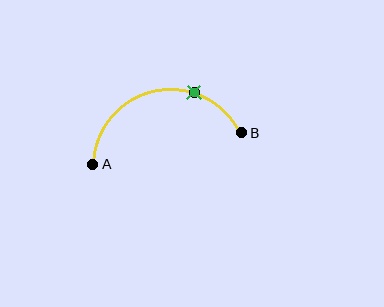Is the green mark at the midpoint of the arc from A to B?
No. The green mark lies on the arc but is closer to endpoint B. The arc midpoint would be at the point on the curve equidistant along the arc from both A and B.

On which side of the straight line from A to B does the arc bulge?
The arc bulges above the straight line connecting A and B.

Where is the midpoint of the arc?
The arc midpoint is the point on the curve farthest from the straight line joining A and B. It sits above that line.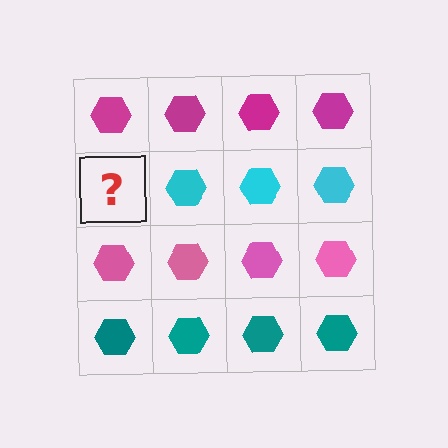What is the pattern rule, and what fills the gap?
The rule is that each row has a consistent color. The gap should be filled with a cyan hexagon.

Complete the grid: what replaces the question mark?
The question mark should be replaced with a cyan hexagon.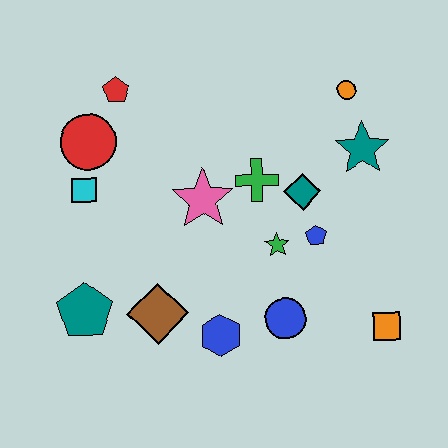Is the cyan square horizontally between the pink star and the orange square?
No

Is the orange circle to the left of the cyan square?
No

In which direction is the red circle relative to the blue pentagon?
The red circle is to the left of the blue pentagon.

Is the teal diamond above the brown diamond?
Yes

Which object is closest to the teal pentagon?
The brown diamond is closest to the teal pentagon.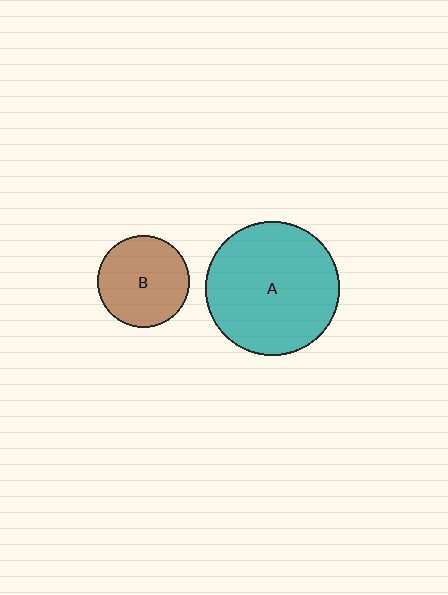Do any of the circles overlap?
No, none of the circles overlap.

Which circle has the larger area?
Circle A (teal).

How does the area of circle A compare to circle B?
Approximately 2.1 times.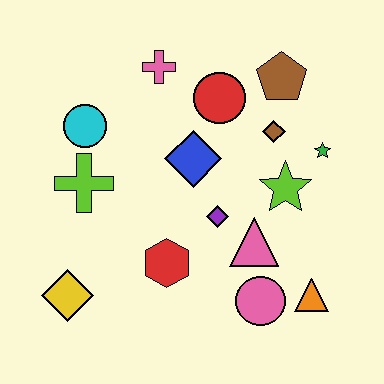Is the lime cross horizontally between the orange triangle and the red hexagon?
No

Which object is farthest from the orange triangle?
The cyan circle is farthest from the orange triangle.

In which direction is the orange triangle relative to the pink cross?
The orange triangle is below the pink cross.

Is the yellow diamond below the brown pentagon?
Yes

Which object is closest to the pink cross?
The red circle is closest to the pink cross.